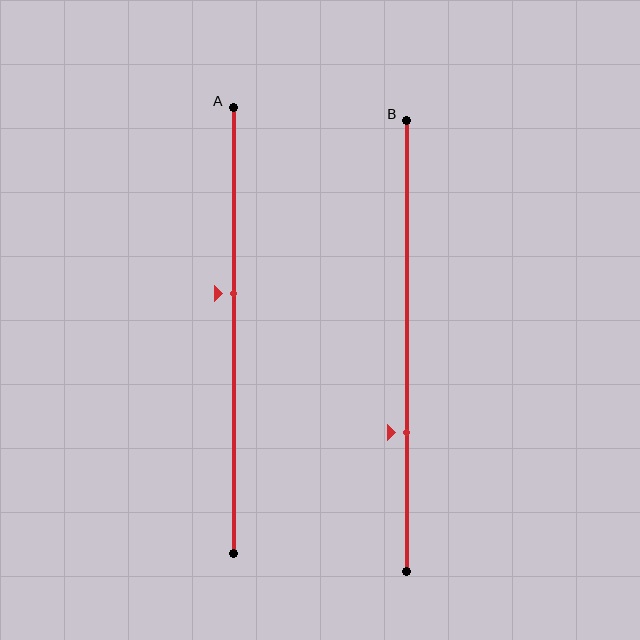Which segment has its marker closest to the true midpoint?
Segment A has its marker closest to the true midpoint.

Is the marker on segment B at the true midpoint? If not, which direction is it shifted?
No, the marker on segment B is shifted downward by about 19% of the segment length.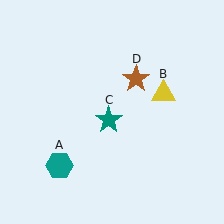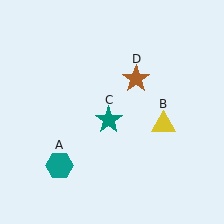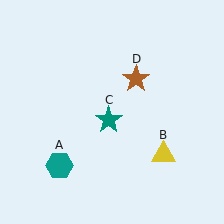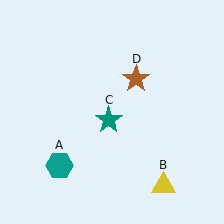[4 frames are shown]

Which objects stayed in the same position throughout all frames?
Teal hexagon (object A) and teal star (object C) and brown star (object D) remained stationary.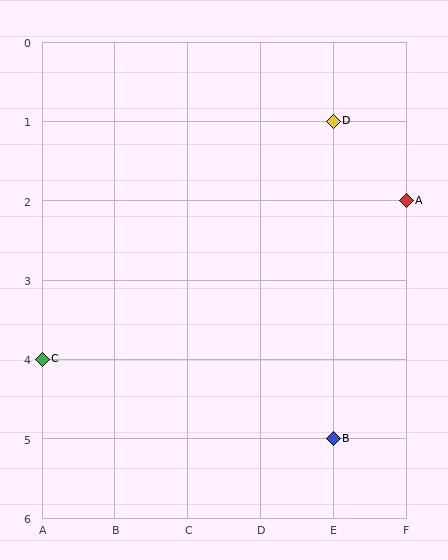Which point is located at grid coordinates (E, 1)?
Point D is at (E, 1).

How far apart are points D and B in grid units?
Points D and B are 4 rows apart.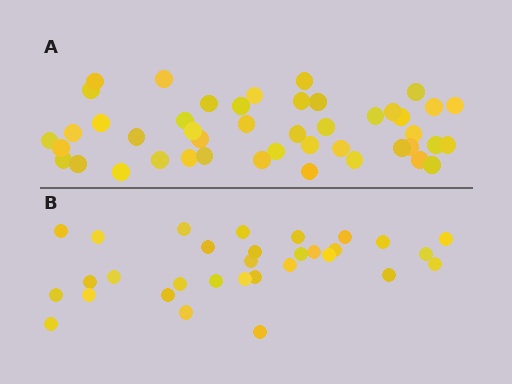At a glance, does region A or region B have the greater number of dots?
Region A (the top region) has more dots.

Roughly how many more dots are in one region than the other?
Region A has approximately 15 more dots than region B.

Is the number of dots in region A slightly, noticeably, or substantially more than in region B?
Region A has substantially more. The ratio is roughly 1.5 to 1.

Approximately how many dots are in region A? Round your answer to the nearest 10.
About 40 dots. (The exact count is 45, which rounds to 40.)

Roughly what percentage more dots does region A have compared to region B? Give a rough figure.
About 45% more.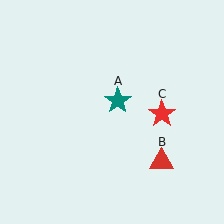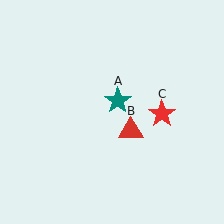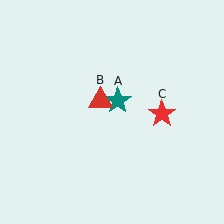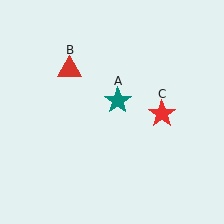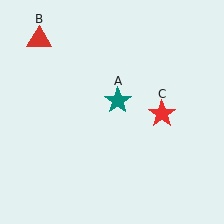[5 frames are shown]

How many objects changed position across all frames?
1 object changed position: red triangle (object B).